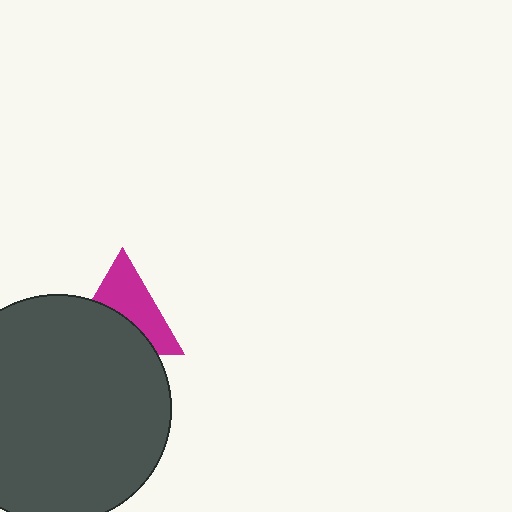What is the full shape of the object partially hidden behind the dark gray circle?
The partially hidden object is a magenta triangle.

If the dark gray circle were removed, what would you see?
You would see the complete magenta triangle.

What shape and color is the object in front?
The object in front is a dark gray circle.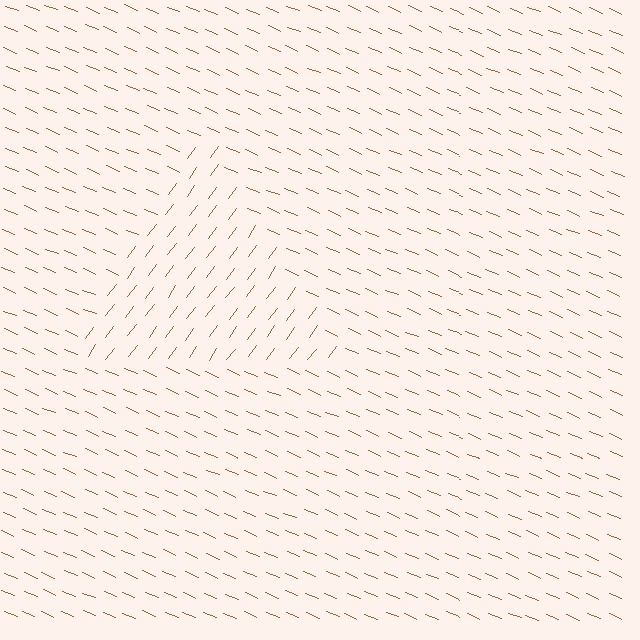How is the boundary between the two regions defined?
The boundary is defined purely by a change in line orientation (approximately 77 degrees difference). All lines are the same color and thickness.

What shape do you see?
I see a triangle.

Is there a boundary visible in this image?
Yes, there is a texture boundary formed by a change in line orientation.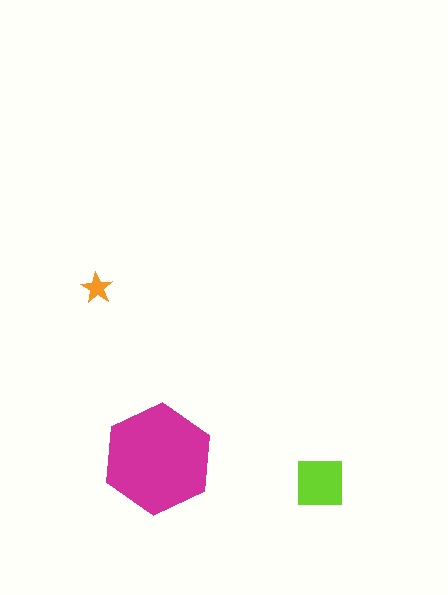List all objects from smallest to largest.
The orange star, the lime square, the magenta hexagon.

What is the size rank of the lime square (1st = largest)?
2nd.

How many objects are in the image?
There are 3 objects in the image.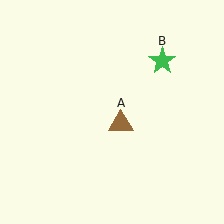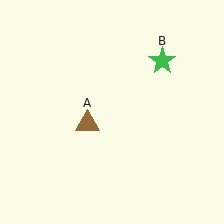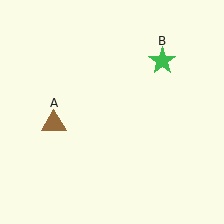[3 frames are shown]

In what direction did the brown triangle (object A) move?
The brown triangle (object A) moved left.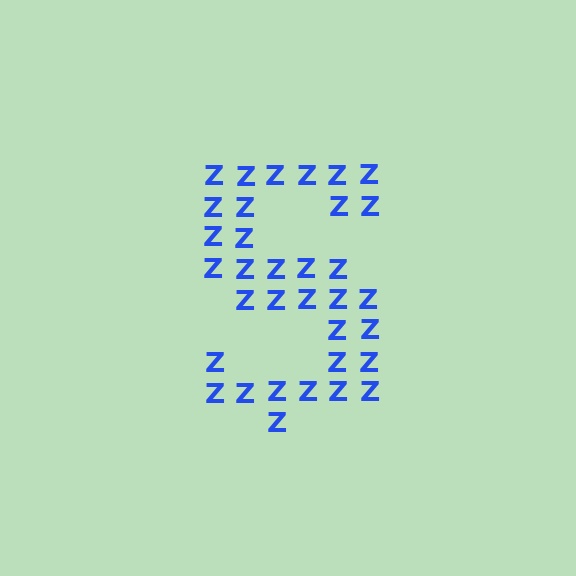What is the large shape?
The large shape is the letter S.